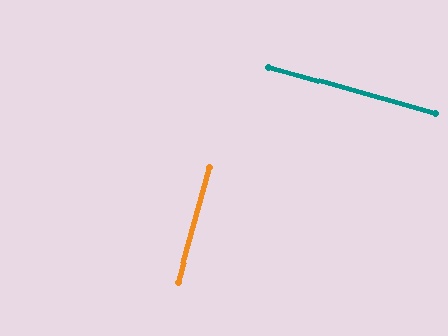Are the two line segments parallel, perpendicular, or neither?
Perpendicular — they meet at approximately 90°.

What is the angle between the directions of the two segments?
Approximately 90 degrees.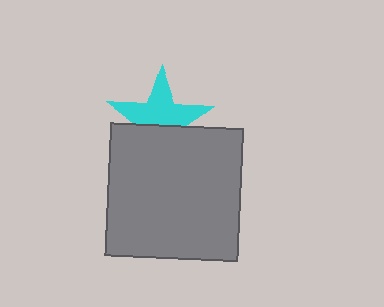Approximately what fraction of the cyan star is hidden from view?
Roughly 43% of the cyan star is hidden behind the gray square.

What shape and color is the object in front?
The object in front is a gray square.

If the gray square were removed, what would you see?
You would see the complete cyan star.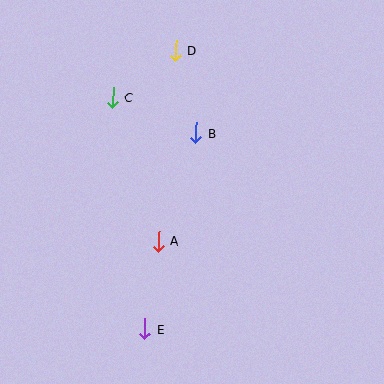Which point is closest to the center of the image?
Point B at (196, 133) is closest to the center.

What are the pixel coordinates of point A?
Point A is at (159, 241).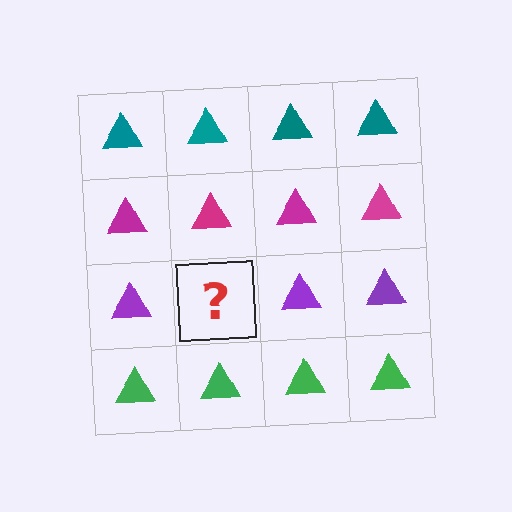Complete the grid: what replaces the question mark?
The question mark should be replaced with a purple triangle.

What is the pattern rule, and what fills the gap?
The rule is that each row has a consistent color. The gap should be filled with a purple triangle.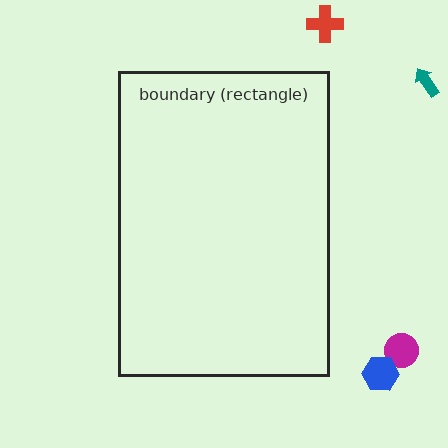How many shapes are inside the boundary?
0 inside, 4 outside.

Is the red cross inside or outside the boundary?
Outside.